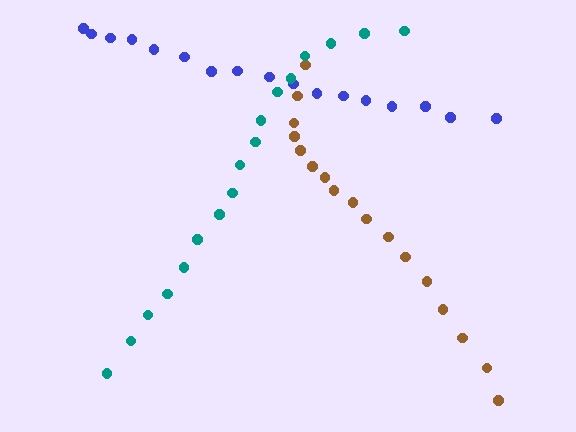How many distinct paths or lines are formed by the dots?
There are 3 distinct paths.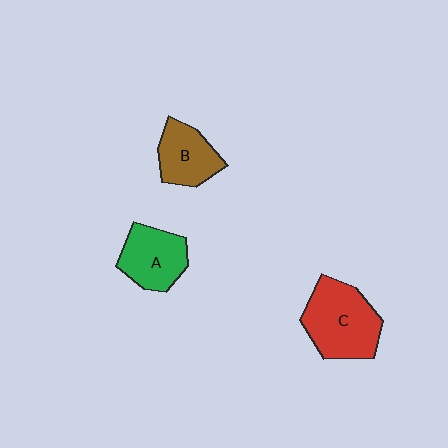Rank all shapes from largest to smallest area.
From largest to smallest: C (red), A (green), B (brown).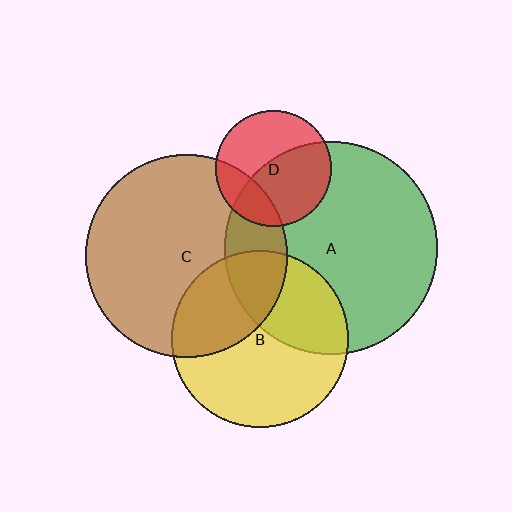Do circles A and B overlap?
Yes.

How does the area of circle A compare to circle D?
Approximately 3.3 times.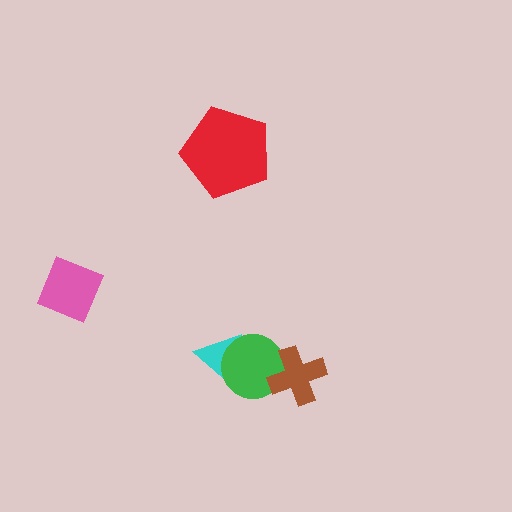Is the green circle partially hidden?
Yes, it is partially covered by another shape.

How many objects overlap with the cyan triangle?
1 object overlaps with the cyan triangle.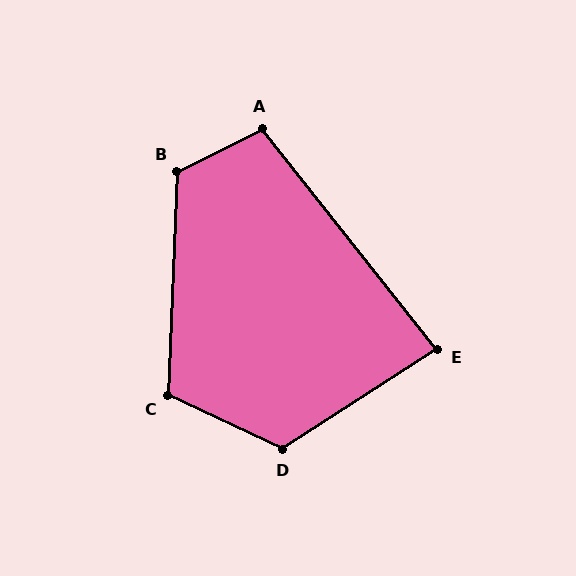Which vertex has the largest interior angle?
D, at approximately 122 degrees.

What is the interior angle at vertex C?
Approximately 113 degrees (obtuse).